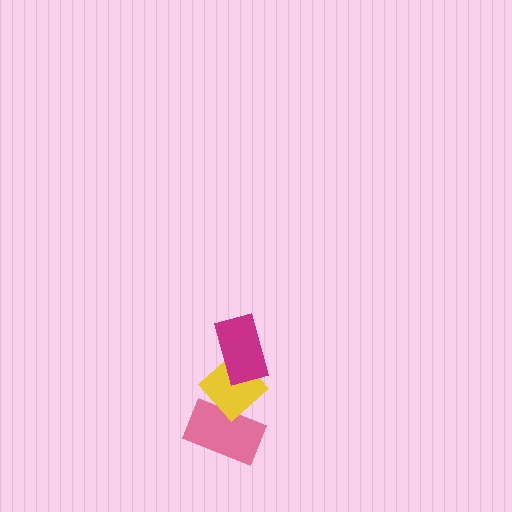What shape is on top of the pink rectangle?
The yellow diamond is on top of the pink rectangle.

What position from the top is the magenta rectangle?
The magenta rectangle is 1st from the top.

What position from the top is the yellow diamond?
The yellow diamond is 2nd from the top.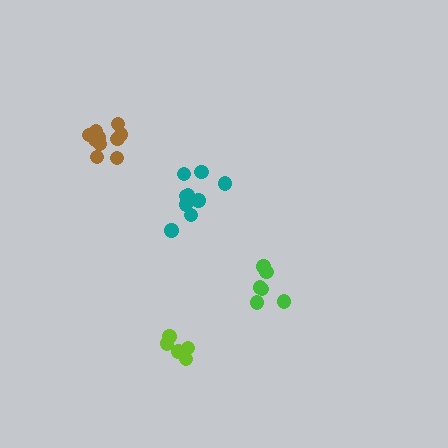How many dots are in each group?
Group 1: 5 dots, Group 2: 9 dots, Group 3: 10 dots, Group 4: 6 dots (30 total).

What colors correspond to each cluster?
The clusters are colored: lime, teal, brown, green.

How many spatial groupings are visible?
There are 4 spatial groupings.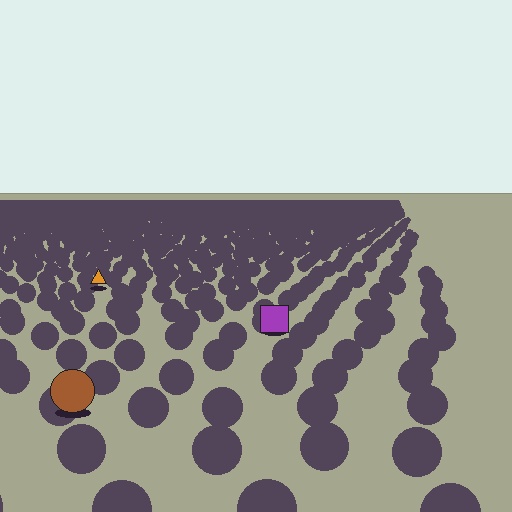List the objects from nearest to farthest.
From nearest to farthest: the brown circle, the purple square, the orange triangle.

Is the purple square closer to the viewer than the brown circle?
No. The brown circle is closer — you can tell from the texture gradient: the ground texture is coarser near it.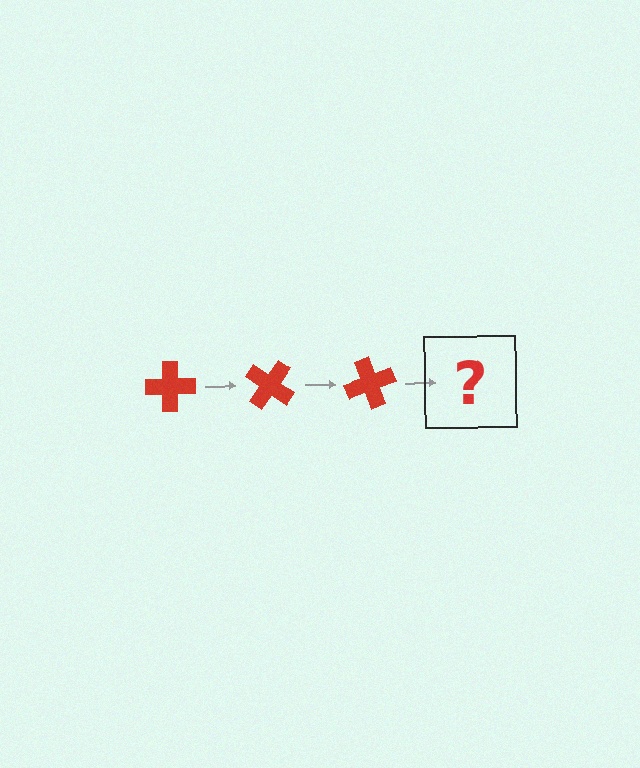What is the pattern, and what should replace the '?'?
The pattern is that the cross rotates 35 degrees each step. The '?' should be a red cross rotated 105 degrees.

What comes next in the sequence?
The next element should be a red cross rotated 105 degrees.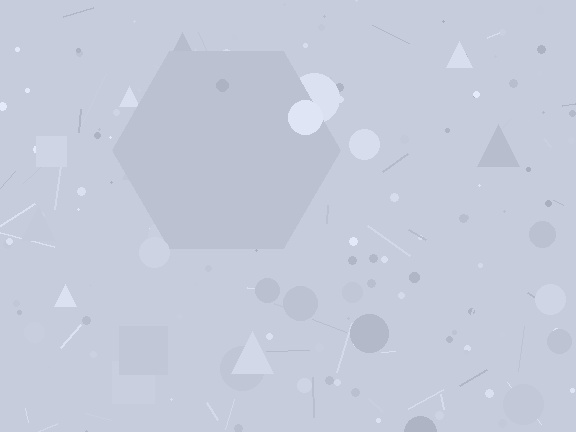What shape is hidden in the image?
A hexagon is hidden in the image.